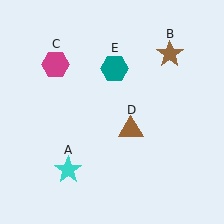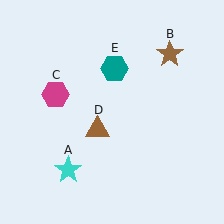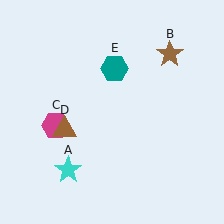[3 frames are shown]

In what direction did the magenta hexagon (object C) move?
The magenta hexagon (object C) moved down.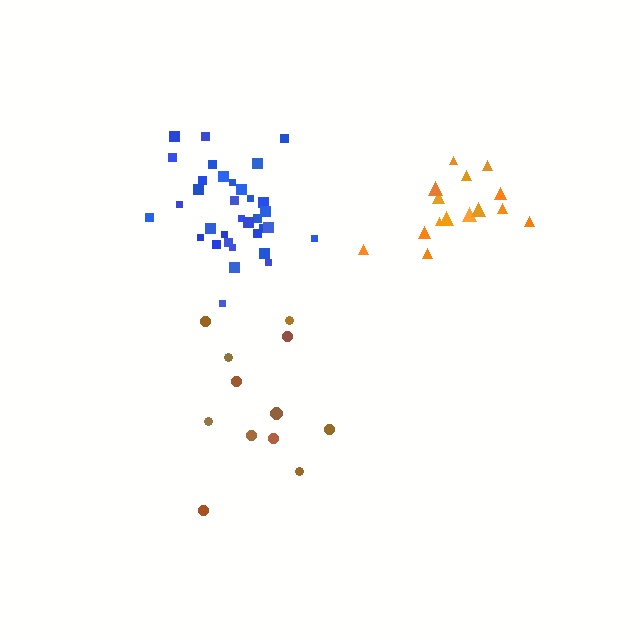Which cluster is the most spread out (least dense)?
Brown.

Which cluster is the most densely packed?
Blue.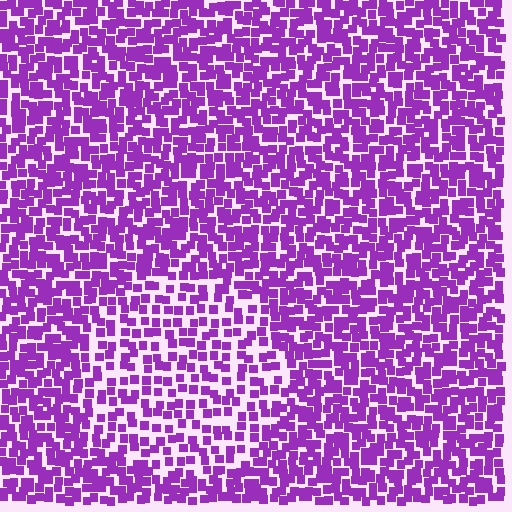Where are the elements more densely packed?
The elements are more densely packed outside the circle boundary.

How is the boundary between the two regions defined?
The boundary is defined by a change in element density (approximately 1.7x ratio). All elements are the same color, size, and shape.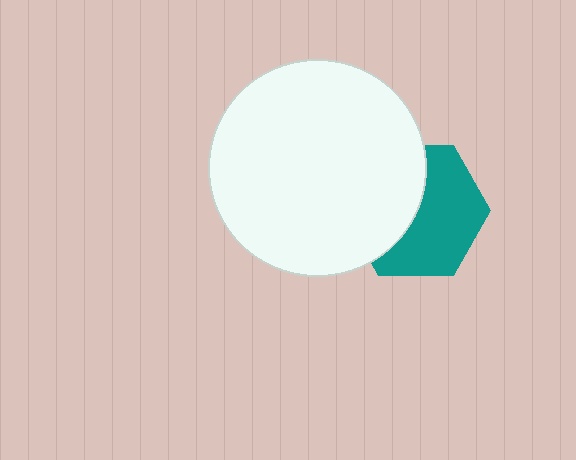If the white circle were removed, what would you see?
You would see the complete teal hexagon.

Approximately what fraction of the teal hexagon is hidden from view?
Roughly 45% of the teal hexagon is hidden behind the white circle.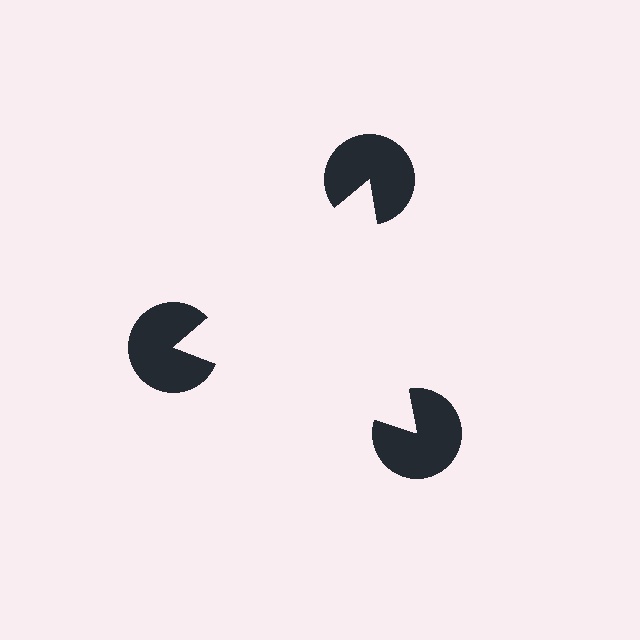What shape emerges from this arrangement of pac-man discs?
An illusory triangle — its edges are inferred from the aligned wedge cuts in the pac-man discs, not physically drawn.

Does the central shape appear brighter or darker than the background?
It typically appears slightly brighter than the background, even though no actual brightness change is drawn.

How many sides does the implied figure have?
3 sides.